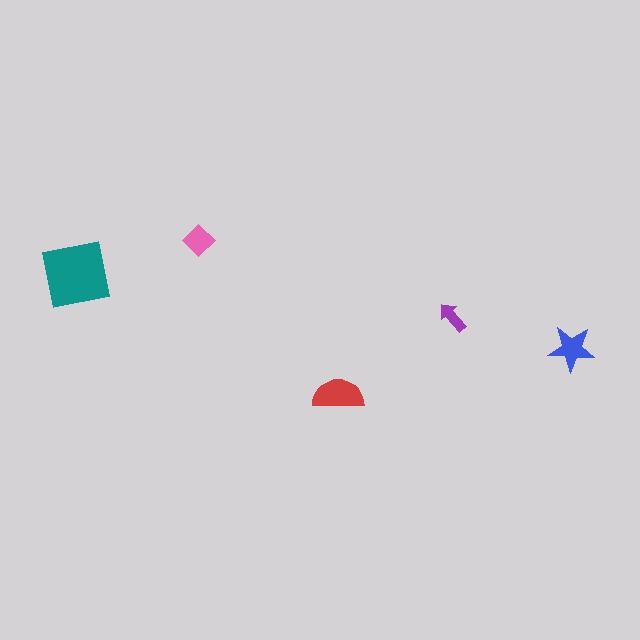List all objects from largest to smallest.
The teal square, the red semicircle, the blue star, the pink diamond, the purple arrow.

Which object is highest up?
The pink diamond is topmost.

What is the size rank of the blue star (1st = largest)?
3rd.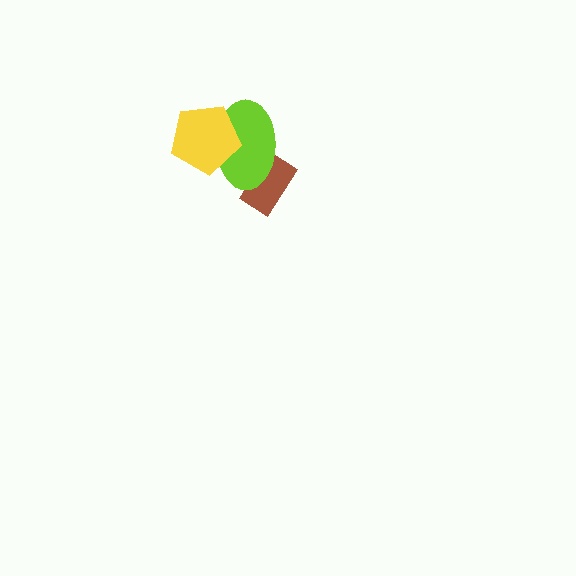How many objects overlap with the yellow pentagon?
1 object overlaps with the yellow pentagon.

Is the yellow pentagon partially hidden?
No, no other shape covers it.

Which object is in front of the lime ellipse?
The yellow pentagon is in front of the lime ellipse.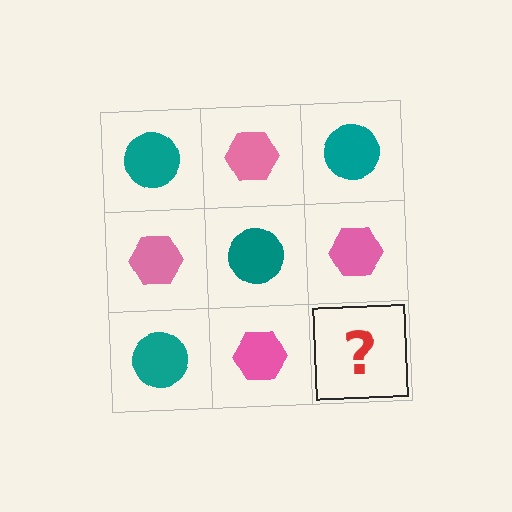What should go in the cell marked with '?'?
The missing cell should contain a teal circle.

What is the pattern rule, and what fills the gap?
The rule is that it alternates teal circle and pink hexagon in a checkerboard pattern. The gap should be filled with a teal circle.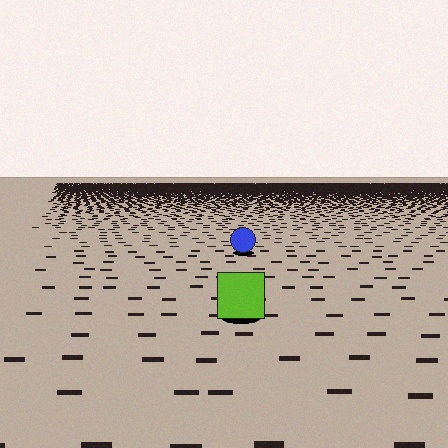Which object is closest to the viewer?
The lime square is closest. The texture marks near it are larger and more spread out.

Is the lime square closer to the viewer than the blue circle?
Yes. The lime square is closer — you can tell from the texture gradient: the ground texture is coarser near it.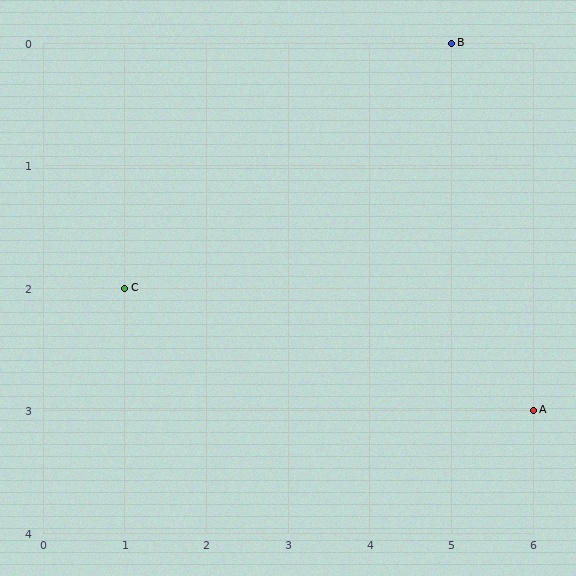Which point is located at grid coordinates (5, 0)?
Point B is at (5, 0).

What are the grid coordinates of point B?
Point B is at grid coordinates (5, 0).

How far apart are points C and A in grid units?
Points C and A are 5 columns and 1 row apart (about 5.1 grid units diagonally).